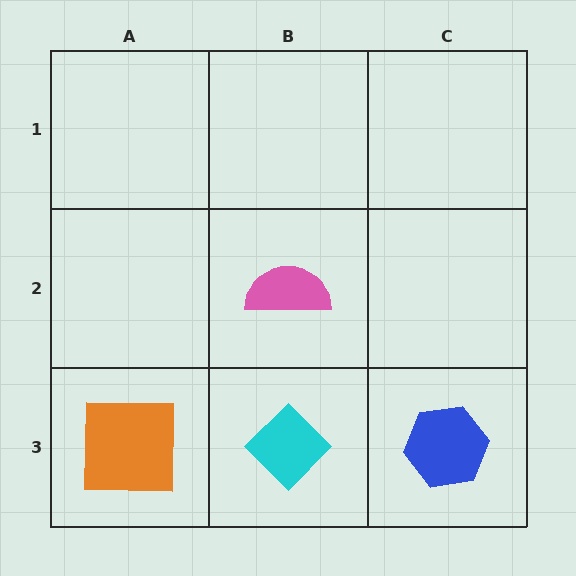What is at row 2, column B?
A pink semicircle.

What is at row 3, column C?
A blue hexagon.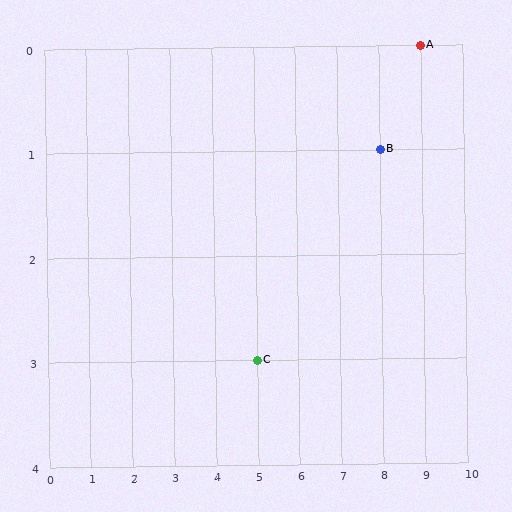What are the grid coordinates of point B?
Point B is at grid coordinates (8, 1).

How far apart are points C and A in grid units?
Points C and A are 4 columns and 3 rows apart (about 5.0 grid units diagonally).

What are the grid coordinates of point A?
Point A is at grid coordinates (9, 0).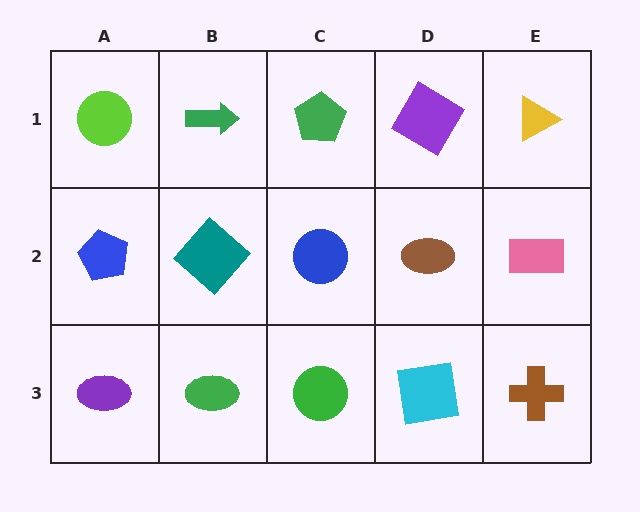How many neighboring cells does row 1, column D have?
3.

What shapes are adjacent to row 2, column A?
A lime circle (row 1, column A), a purple ellipse (row 3, column A), a teal diamond (row 2, column B).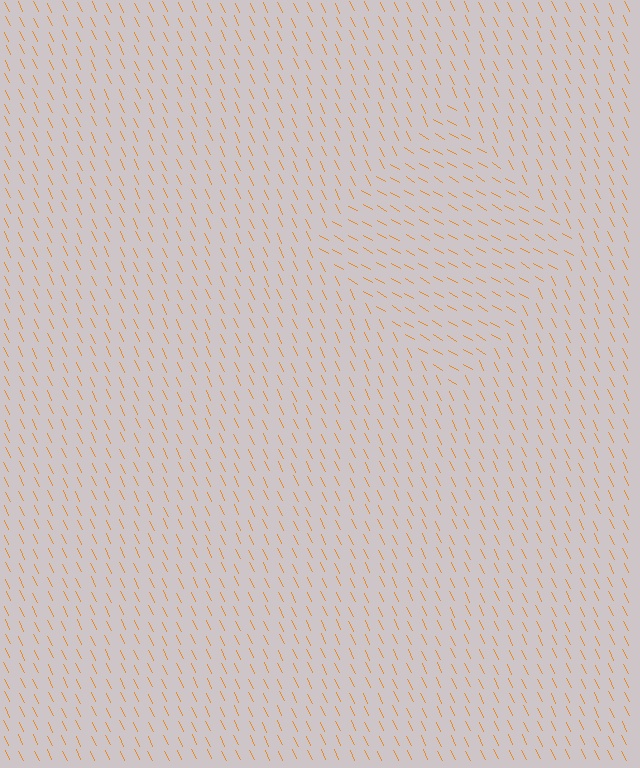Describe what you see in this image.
The image is filled with small orange line segments. A diamond region in the image has lines oriented differently from the surrounding lines, creating a visible texture boundary.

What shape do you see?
I see a diamond.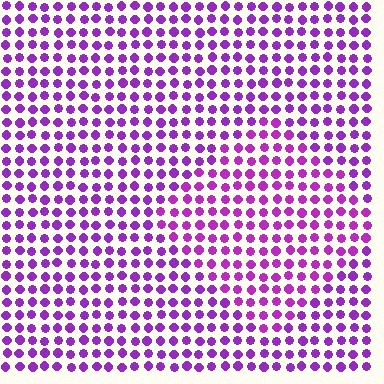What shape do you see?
I see a diamond.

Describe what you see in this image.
The image is filled with small purple elements in a uniform arrangement. A diamond-shaped region is visible where the elements are tinted to a slightly different hue, forming a subtle color boundary.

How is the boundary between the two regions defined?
The boundary is defined purely by a slight shift in hue (about 16 degrees). Spacing, size, and orientation are identical on both sides.